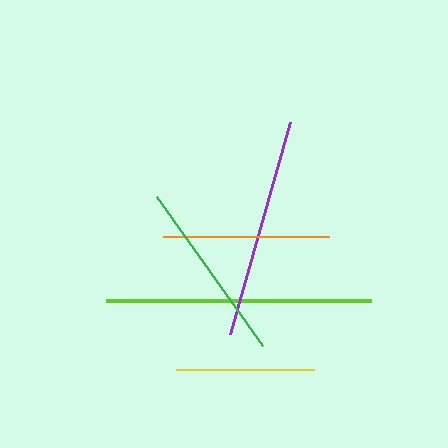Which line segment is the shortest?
The yellow line is the shortest at approximately 138 pixels.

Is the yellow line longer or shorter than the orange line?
The orange line is longer than the yellow line.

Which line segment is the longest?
The lime line is the longest at approximately 266 pixels.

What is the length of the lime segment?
The lime segment is approximately 266 pixels long.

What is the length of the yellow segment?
The yellow segment is approximately 138 pixels long.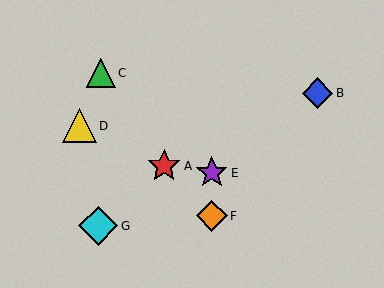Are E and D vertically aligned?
No, E is at x≈212 and D is at x≈79.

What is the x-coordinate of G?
Object G is at x≈98.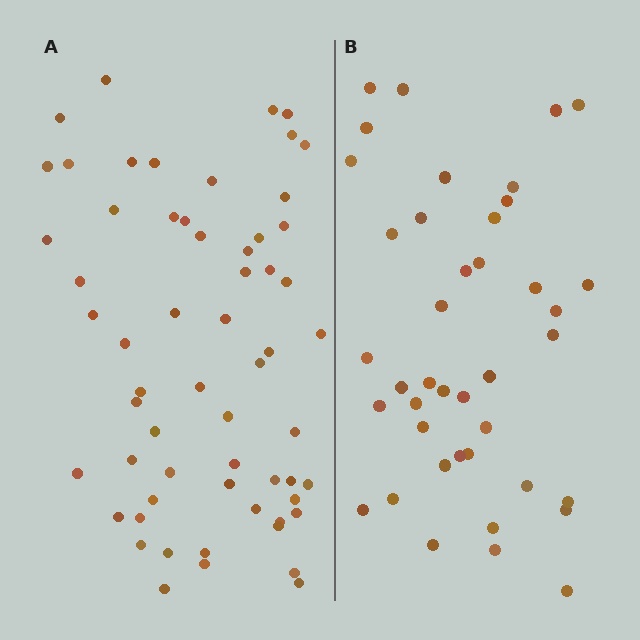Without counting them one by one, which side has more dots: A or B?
Region A (the left region) has more dots.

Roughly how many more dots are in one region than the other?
Region A has approximately 20 more dots than region B.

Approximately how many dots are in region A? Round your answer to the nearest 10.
About 60 dots.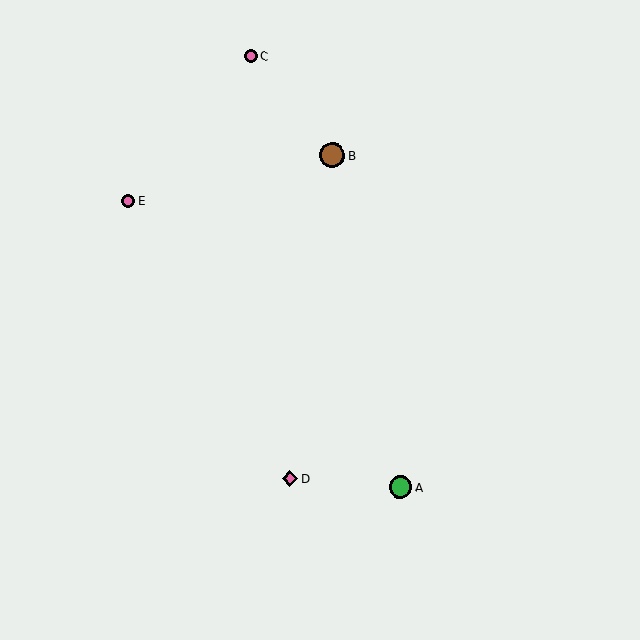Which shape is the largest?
The brown circle (labeled B) is the largest.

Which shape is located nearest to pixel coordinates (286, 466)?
The pink diamond (labeled D) at (290, 479) is nearest to that location.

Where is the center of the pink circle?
The center of the pink circle is at (250, 56).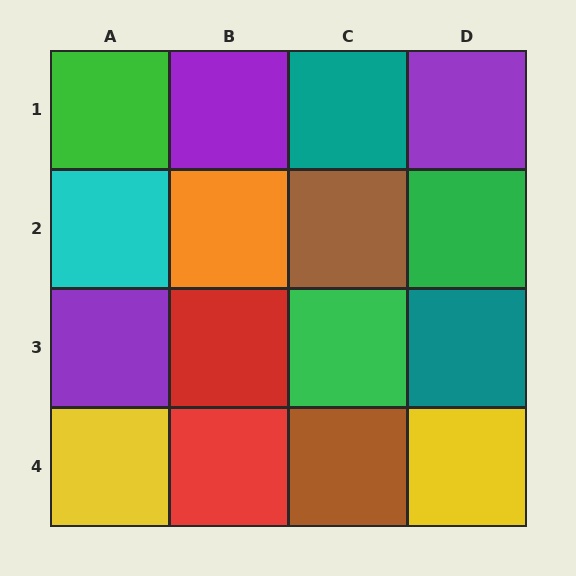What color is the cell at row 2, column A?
Cyan.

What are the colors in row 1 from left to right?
Green, purple, teal, purple.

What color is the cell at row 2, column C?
Brown.